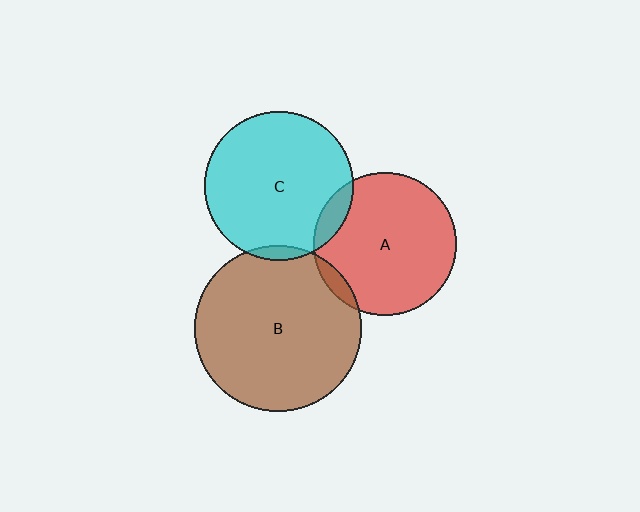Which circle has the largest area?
Circle B (brown).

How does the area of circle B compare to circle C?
Approximately 1.2 times.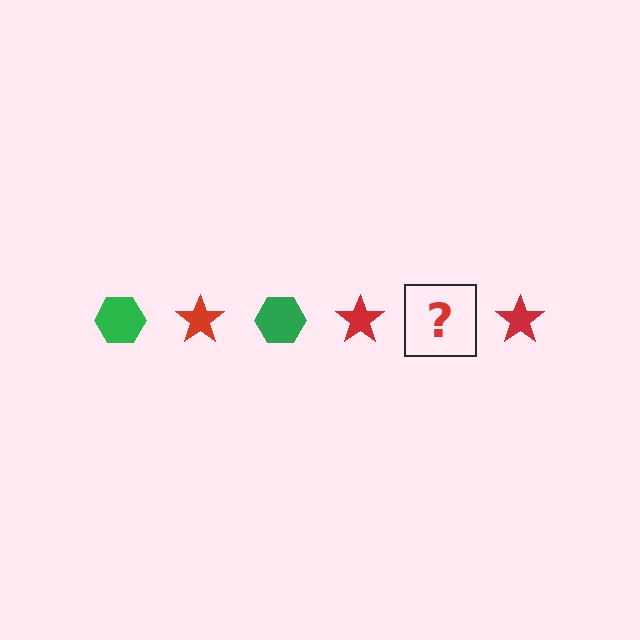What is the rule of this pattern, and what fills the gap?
The rule is that the pattern alternates between green hexagon and red star. The gap should be filled with a green hexagon.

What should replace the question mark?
The question mark should be replaced with a green hexagon.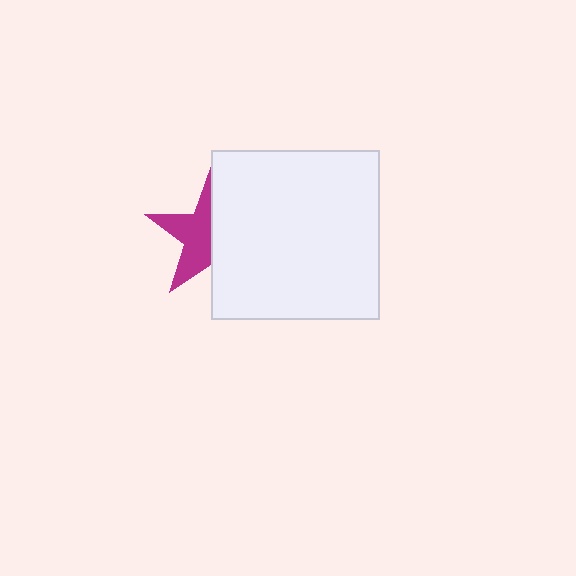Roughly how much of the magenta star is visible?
About half of it is visible (roughly 51%).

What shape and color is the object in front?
The object in front is a white square.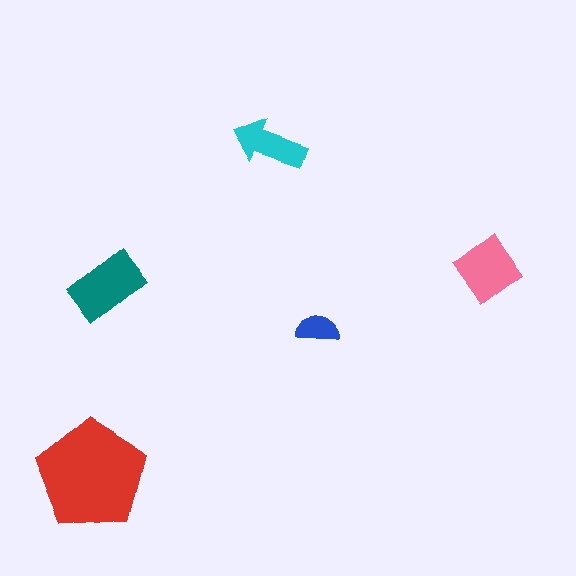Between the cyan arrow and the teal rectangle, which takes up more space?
The teal rectangle.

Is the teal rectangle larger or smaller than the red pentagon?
Smaller.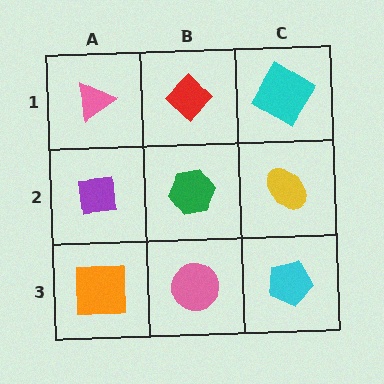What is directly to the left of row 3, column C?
A pink circle.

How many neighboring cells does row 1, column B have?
3.